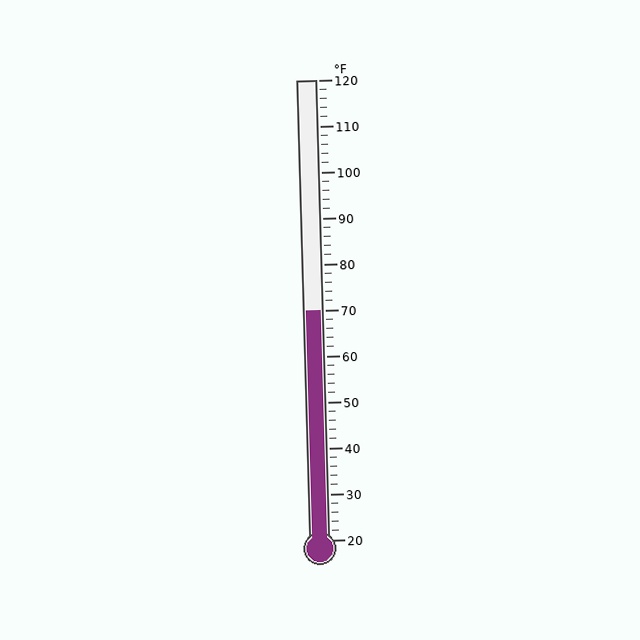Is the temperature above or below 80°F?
The temperature is below 80°F.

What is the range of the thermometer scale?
The thermometer scale ranges from 20°F to 120°F.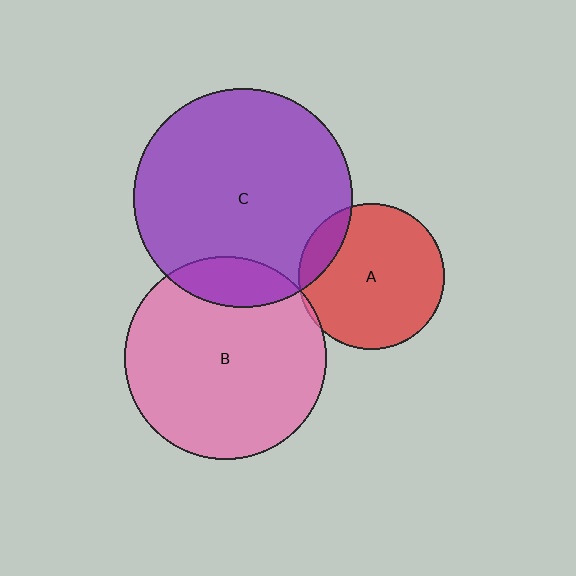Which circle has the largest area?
Circle C (purple).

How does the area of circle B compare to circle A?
Approximately 1.9 times.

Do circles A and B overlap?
Yes.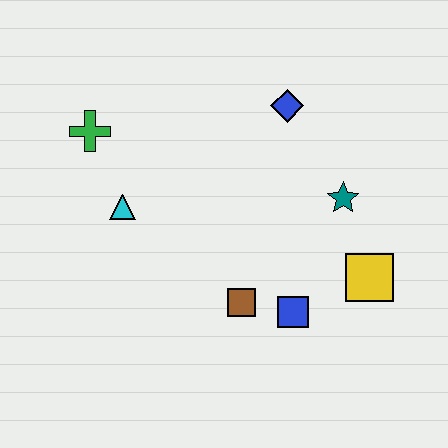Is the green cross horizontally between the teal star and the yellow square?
No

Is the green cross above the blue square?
Yes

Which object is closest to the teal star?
The yellow square is closest to the teal star.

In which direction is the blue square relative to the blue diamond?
The blue square is below the blue diamond.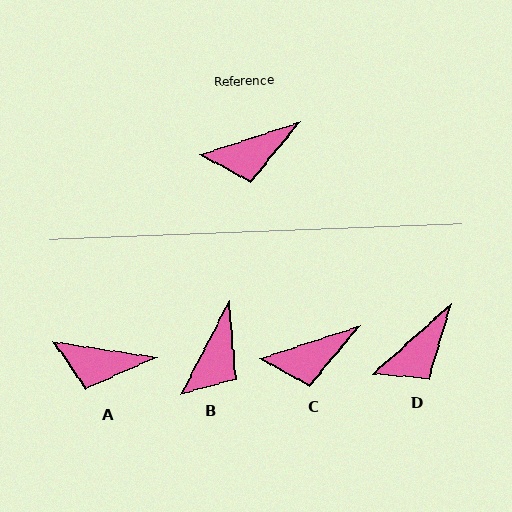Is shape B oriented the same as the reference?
No, it is off by about 44 degrees.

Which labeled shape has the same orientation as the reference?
C.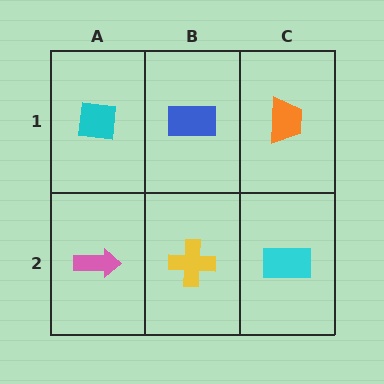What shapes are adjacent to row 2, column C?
An orange trapezoid (row 1, column C), a yellow cross (row 2, column B).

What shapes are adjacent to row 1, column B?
A yellow cross (row 2, column B), a cyan square (row 1, column A), an orange trapezoid (row 1, column C).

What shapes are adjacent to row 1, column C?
A cyan rectangle (row 2, column C), a blue rectangle (row 1, column B).